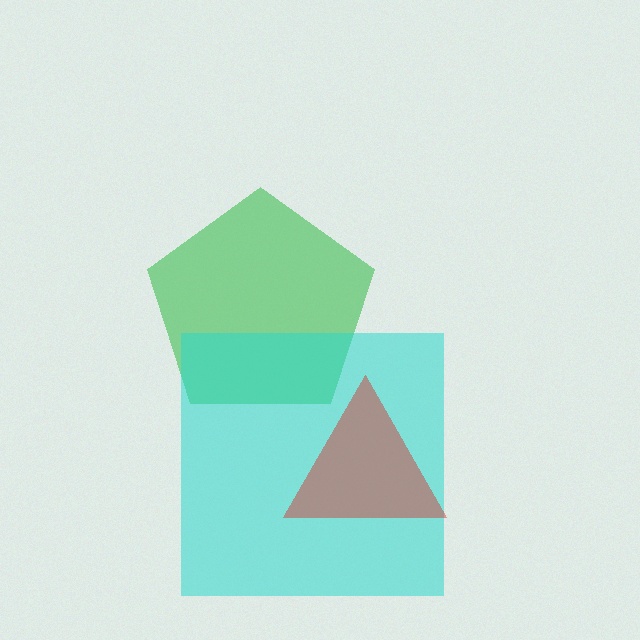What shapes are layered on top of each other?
The layered shapes are: a green pentagon, a cyan square, a red triangle.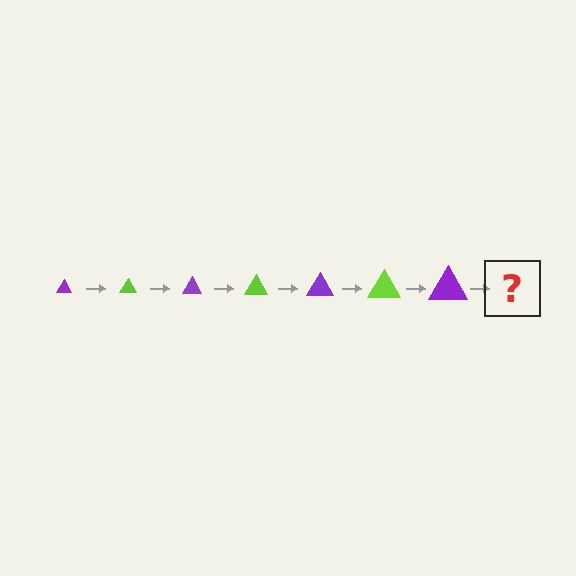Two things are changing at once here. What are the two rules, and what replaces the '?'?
The two rules are that the triangle grows larger each step and the color cycles through purple and lime. The '?' should be a lime triangle, larger than the previous one.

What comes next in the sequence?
The next element should be a lime triangle, larger than the previous one.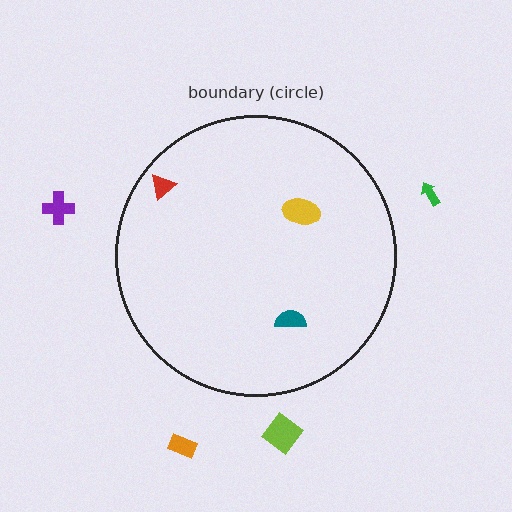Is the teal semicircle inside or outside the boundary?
Inside.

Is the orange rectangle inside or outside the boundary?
Outside.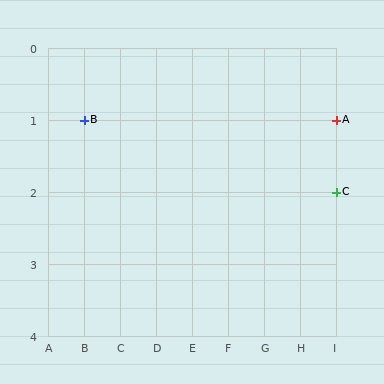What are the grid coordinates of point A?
Point A is at grid coordinates (I, 1).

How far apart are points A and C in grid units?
Points A and C are 1 row apart.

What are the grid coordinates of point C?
Point C is at grid coordinates (I, 2).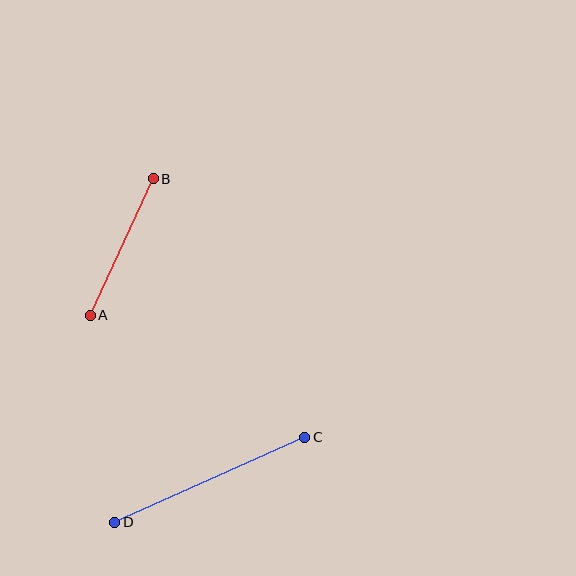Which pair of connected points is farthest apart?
Points C and D are farthest apart.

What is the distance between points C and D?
The distance is approximately 208 pixels.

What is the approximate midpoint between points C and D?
The midpoint is at approximately (210, 480) pixels.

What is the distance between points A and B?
The distance is approximately 150 pixels.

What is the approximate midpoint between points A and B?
The midpoint is at approximately (122, 247) pixels.